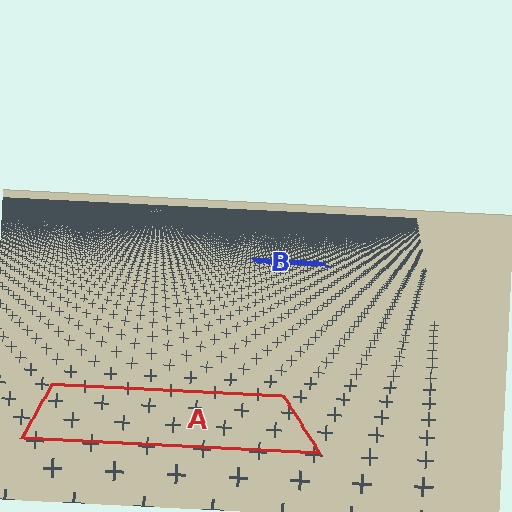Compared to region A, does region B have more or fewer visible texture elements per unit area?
Region B has more texture elements per unit area — they are packed more densely because it is farther away.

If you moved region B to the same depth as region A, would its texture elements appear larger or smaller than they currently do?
They would appear larger. At a closer depth, the same texture elements are projected at a bigger on-screen size.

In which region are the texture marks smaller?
The texture marks are smaller in region B, because it is farther away.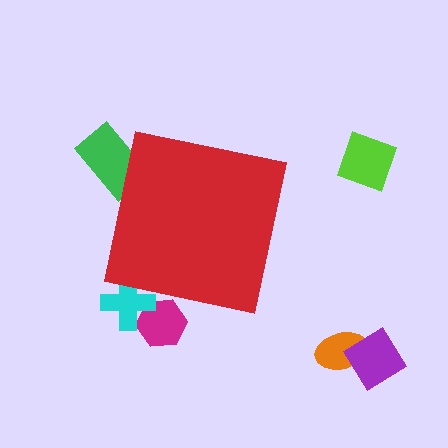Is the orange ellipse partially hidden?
No, the orange ellipse is fully visible.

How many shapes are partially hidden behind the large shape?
3 shapes are partially hidden.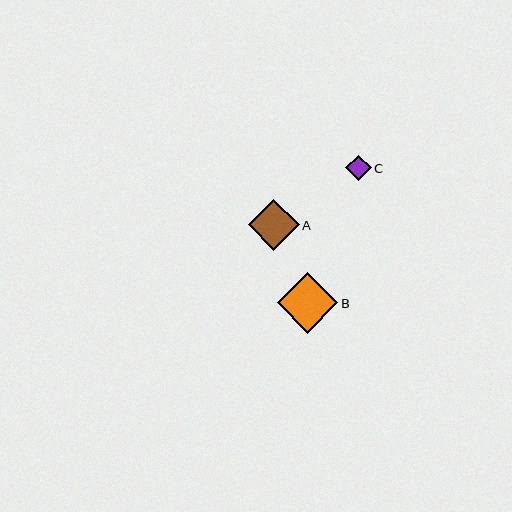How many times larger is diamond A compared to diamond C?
Diamond A is approximately 2.0 times the size of diamond C.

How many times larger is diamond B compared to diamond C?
Diamond B is approximately 2.4 times the size of diamond C.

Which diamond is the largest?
Diamond B is the largest with a size of approximately 61 pixels.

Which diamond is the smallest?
Diamond C is the smallest with a size of approximately 25 pixels.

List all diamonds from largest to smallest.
From largest to smallest: B, A, C.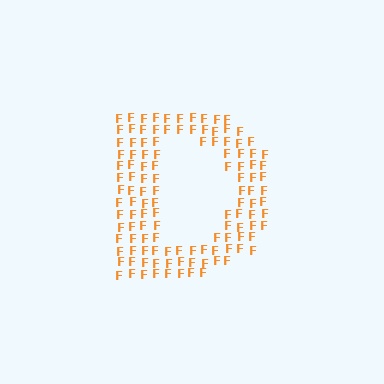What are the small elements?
The small elements are letter F's.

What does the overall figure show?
The overall figure shows the letter D.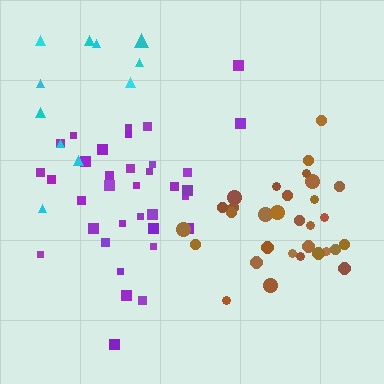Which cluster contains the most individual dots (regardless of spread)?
Purple (35).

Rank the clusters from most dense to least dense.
purple, brown, cyan.